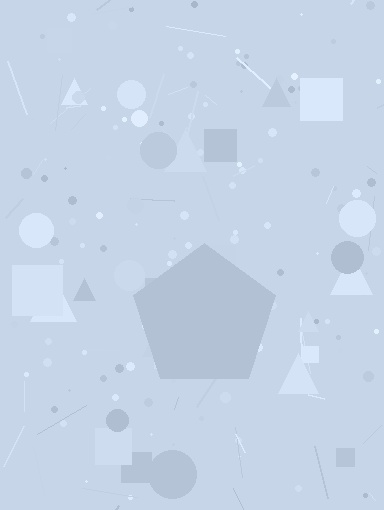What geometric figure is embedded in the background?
A pentagon is embedded in the background.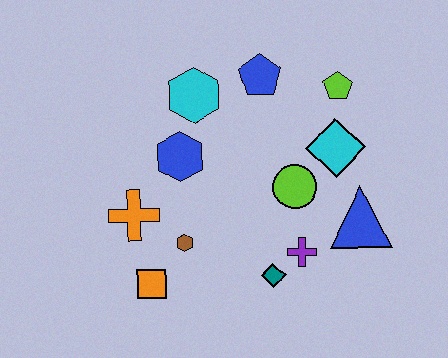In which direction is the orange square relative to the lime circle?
The orange square is to the left of the lime circle.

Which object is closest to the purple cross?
The teal diamond is closest to the purple cross.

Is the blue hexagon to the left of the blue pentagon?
Yes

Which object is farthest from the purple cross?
The cyan hexagon is farthest from the purple cross.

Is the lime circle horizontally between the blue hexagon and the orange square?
No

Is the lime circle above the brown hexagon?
Yes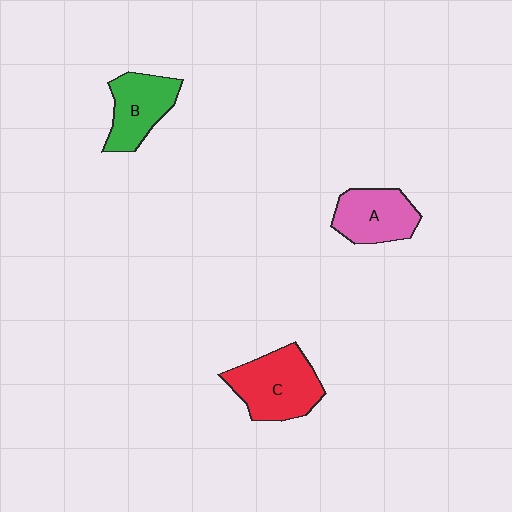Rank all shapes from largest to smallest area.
From largest to smallest: C (red), B (green), A (pink).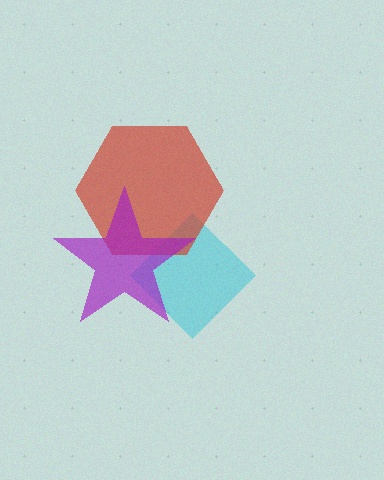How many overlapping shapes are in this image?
There are 3 overlapping shapes in the image.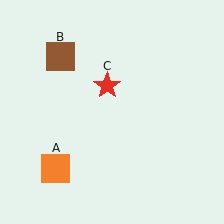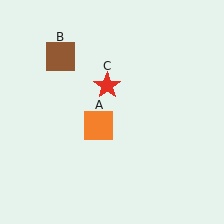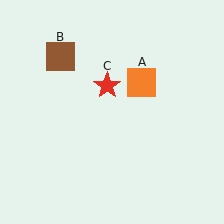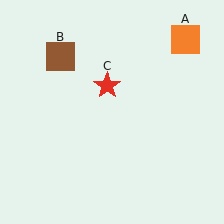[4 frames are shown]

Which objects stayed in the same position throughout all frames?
Brown square (object B) and red star (object C) remained stationary.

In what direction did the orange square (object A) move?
The orange square (object A) moved up and to the right.